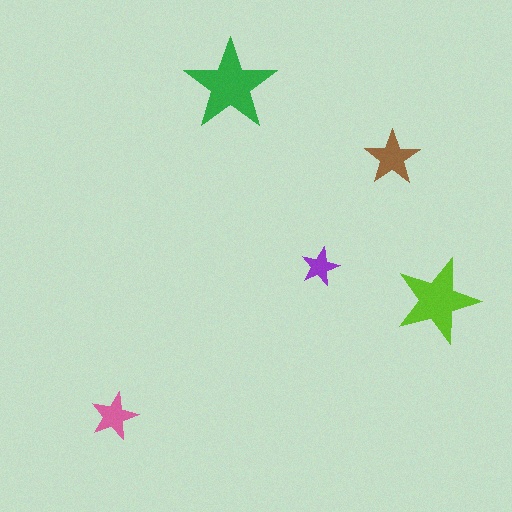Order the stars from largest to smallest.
the green one, the lime one, the brown one, the pink one, the purple one.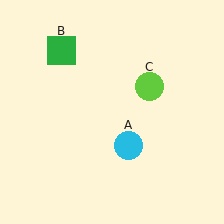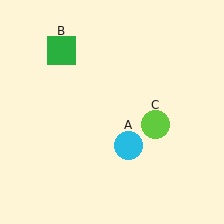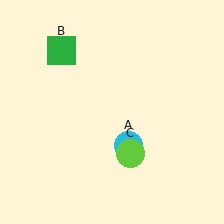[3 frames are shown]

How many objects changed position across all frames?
1 object changed position: lime circle (object C).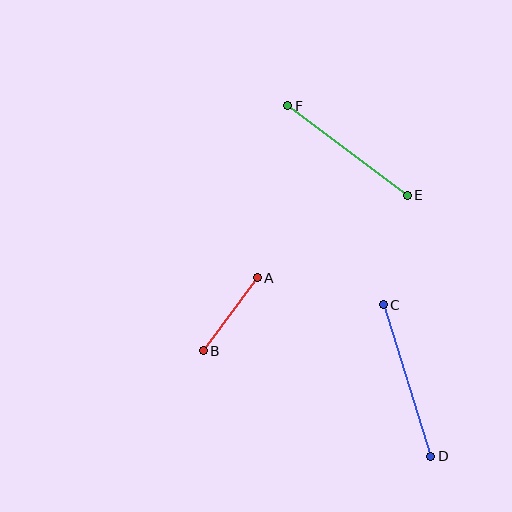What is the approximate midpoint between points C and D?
The midpoint is at approximately (407, 381) pixels.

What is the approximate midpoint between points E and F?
The midpoint is at approximately (348, 151) pixels.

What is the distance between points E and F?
The distance is approximately 149 pixels.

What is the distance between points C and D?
The distance is approximately 159 pixels.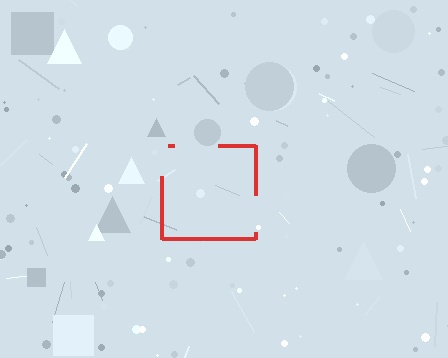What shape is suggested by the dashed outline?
The dashed outline suggests a square.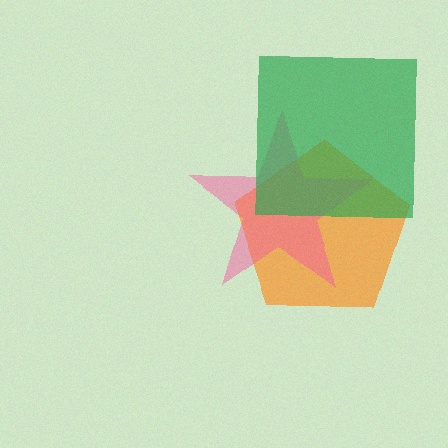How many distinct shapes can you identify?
There are 3 distinct shapes: an orange pentagon, a pink star, a green square.